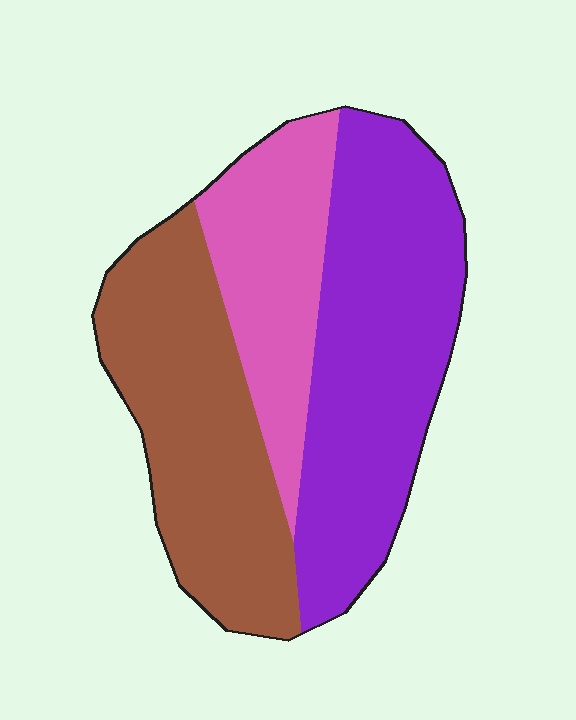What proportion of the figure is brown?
Brown covers about 35% of the figure.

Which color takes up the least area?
Pink, at roughly 25%.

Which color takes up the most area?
Purple, at roughly 40%.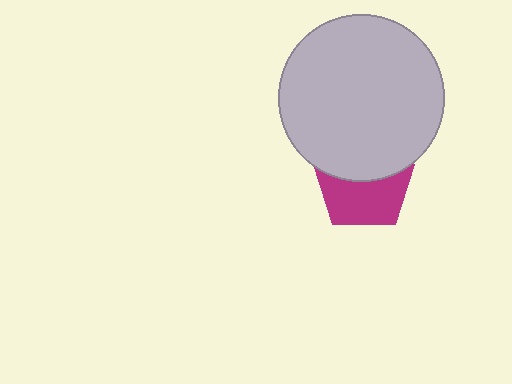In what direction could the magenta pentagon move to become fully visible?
The magenta pentagon could move down. That would shift it out from behind the light gray circle entirely.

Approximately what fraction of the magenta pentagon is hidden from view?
Roughly 45% of the magenta pentagon is hidden behind the light gray circle.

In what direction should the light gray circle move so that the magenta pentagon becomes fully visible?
The light gray circle should move up. That is the shortest direction to clear the overlap and leave the magenta pentagon fully visible.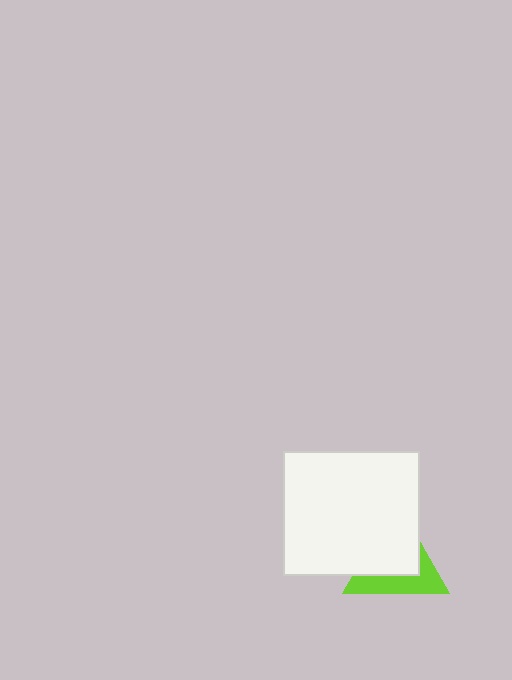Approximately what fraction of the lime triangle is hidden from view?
Roughly 58% of the lime triangle is hidden behind the white rectangle.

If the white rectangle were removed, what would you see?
You would see the complete lime triangle.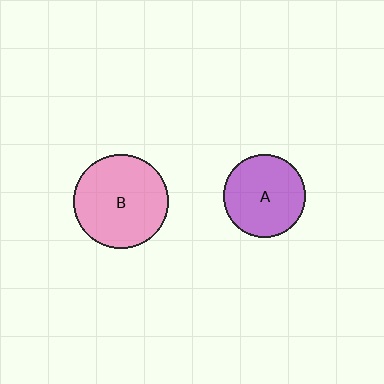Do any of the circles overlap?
No, none of the circles overlap.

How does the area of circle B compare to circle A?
Approximately 1.3 times.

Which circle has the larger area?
Circle B (pink).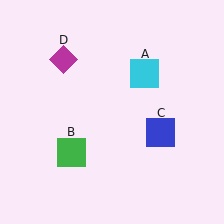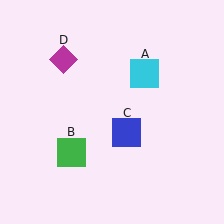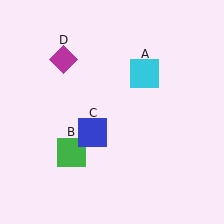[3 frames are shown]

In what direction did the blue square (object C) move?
The blue square (object C) moved left.